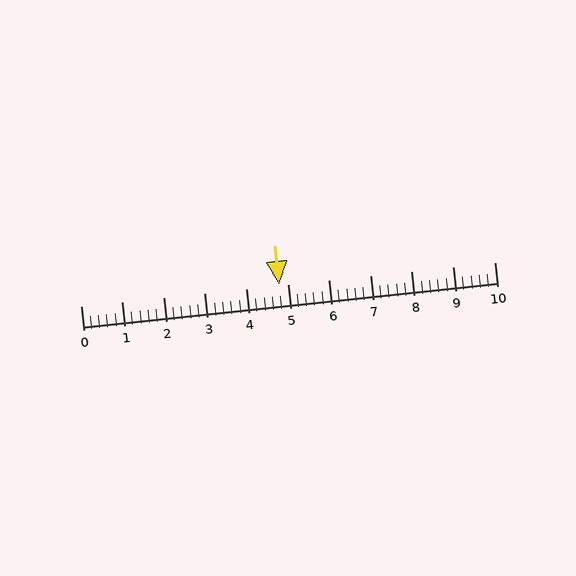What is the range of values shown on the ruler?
The ruler shows values from 0 to 10.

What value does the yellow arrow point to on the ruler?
The yellow arrow points to approximately 4.8.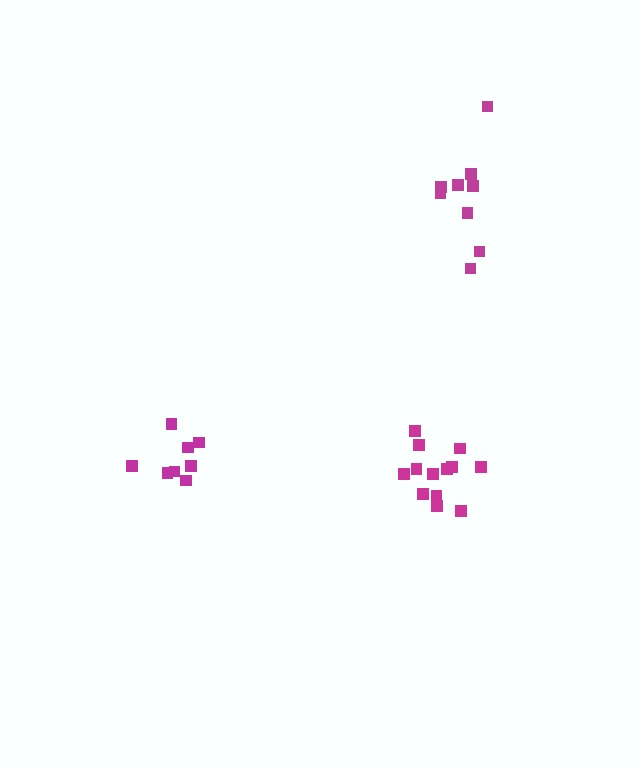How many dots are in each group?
Group 1: 13 dots, Group 2: 8 dots, Group 3: 9 dots (30 total).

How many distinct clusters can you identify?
There are 3 distinct clusters.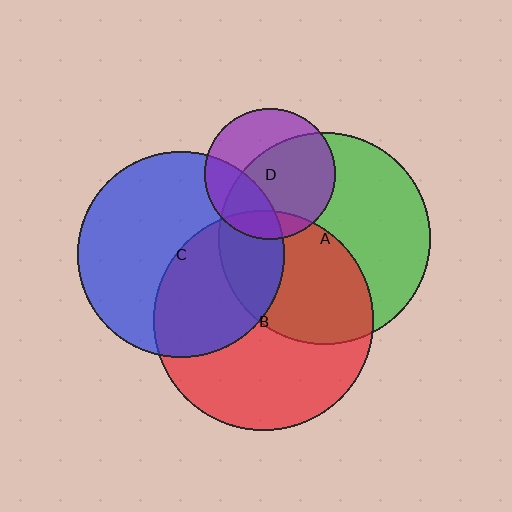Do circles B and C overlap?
Yes.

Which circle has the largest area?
Circle B (red).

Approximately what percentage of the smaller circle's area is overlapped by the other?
Approximately 40%.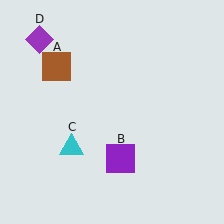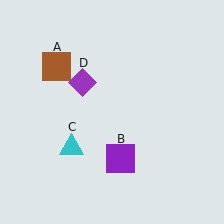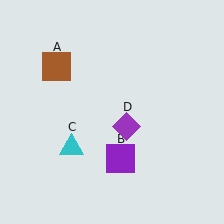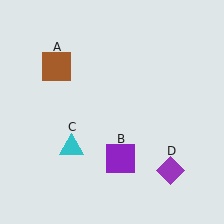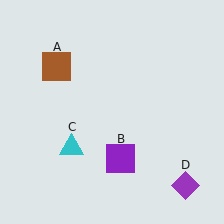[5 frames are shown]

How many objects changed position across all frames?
1 object changed position: purple diamond (object D).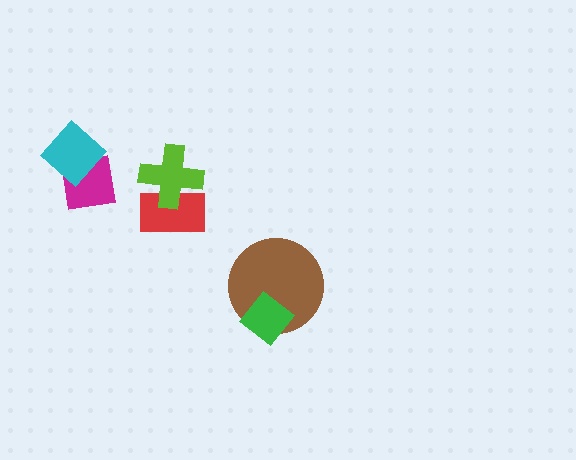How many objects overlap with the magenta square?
1 object overlaps with the magenta square.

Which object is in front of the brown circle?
The green diamond is in front of the brown circle.